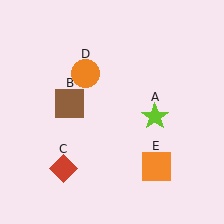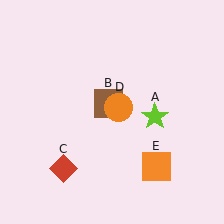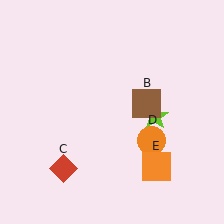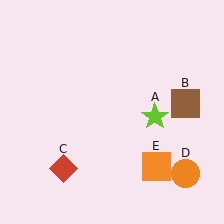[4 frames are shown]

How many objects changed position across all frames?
2 objects changed position: brown square (object B), orange circle (object D).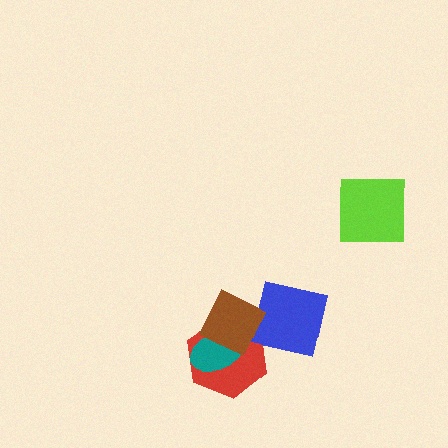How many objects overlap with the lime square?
0 objects overlap with the lime square.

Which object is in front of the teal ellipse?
The brown diamond is in front of the teal ellipse.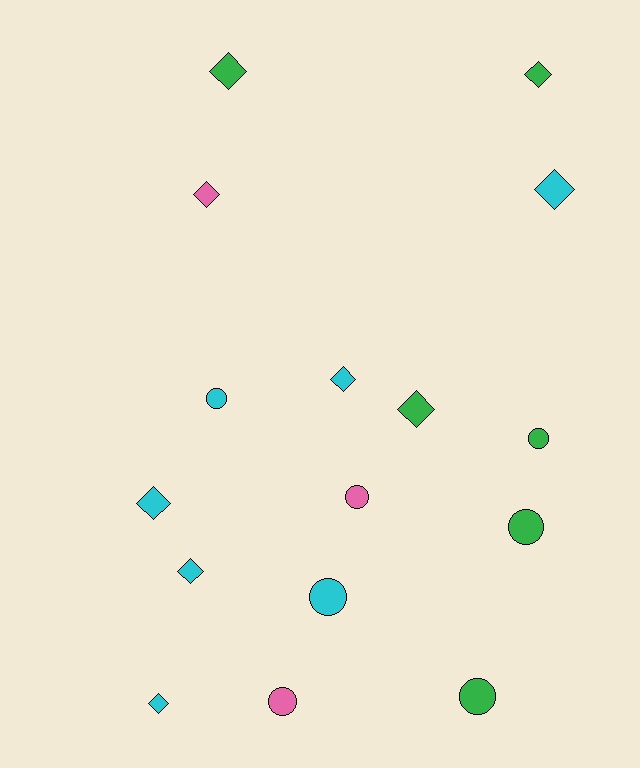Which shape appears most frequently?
Diamond, with 9 objects.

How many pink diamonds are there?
There is 1 pink diamond.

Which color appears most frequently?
Cyan, with 7 objects.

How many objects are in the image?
There are 16 objects.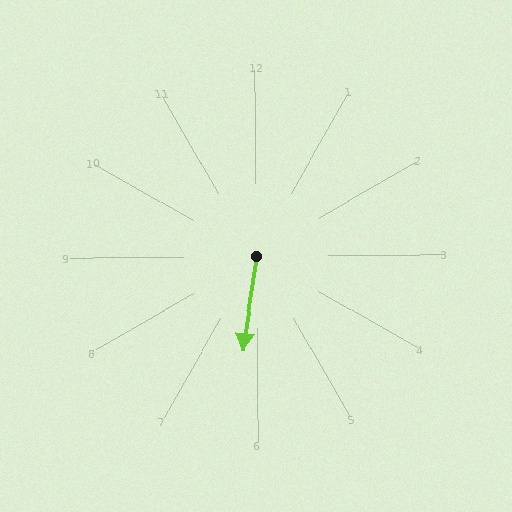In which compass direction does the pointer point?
South.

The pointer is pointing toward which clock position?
Roughly 6 o'clock.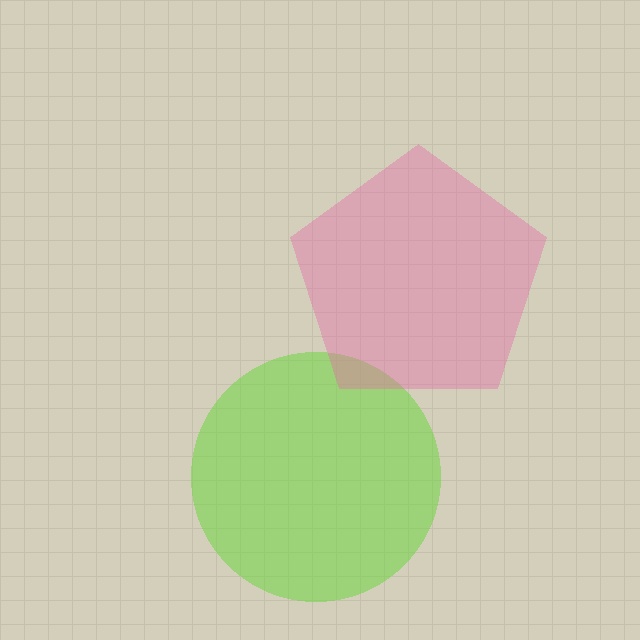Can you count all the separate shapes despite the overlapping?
Yes, there are 2 separate shapes.